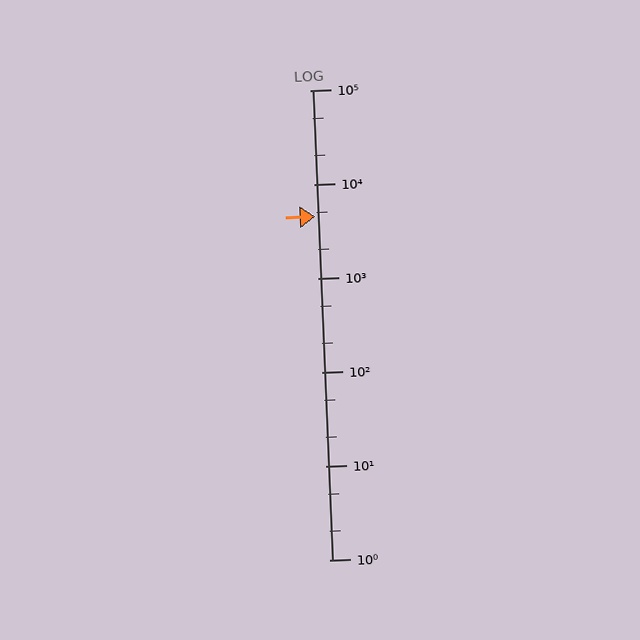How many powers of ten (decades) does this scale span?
The scale spans 5 decades, from 1 to 100000.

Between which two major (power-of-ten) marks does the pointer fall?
The pointer is between 1000 and 10000.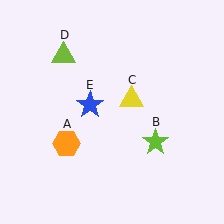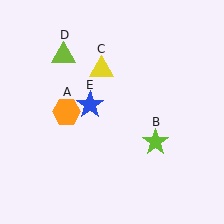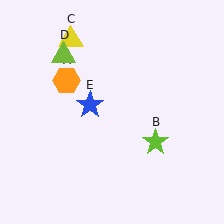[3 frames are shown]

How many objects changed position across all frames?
2 objects changed position: orange hexagon (object A), yellow triangle (object C).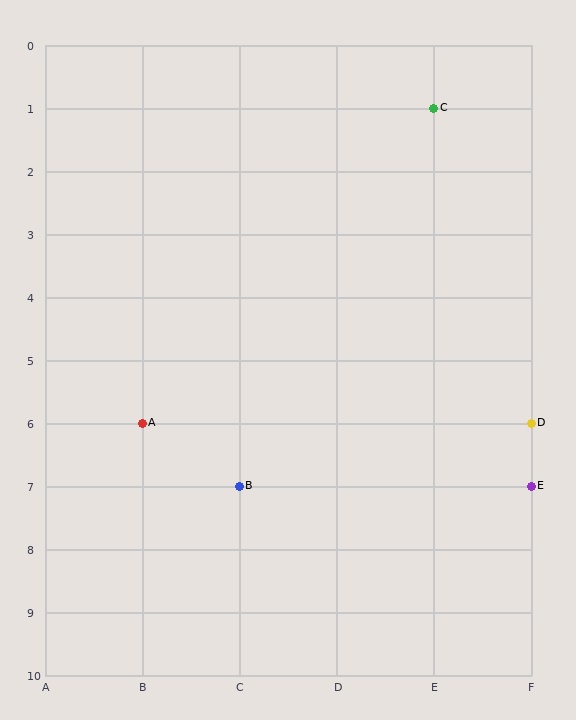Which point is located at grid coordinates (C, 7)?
Point B is at (C, 7).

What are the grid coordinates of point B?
Point B is at grid coordinates (C, 7).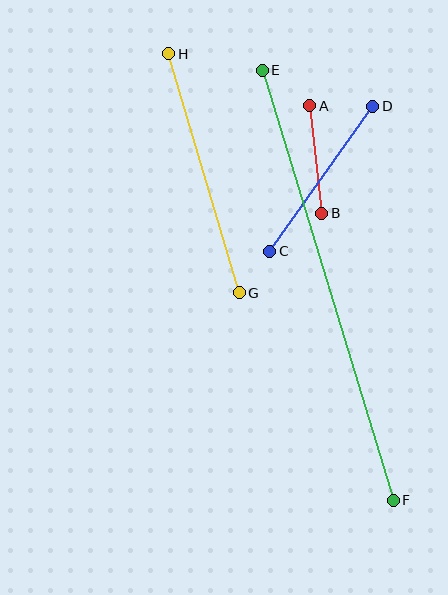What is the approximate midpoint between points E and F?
The midpoint is at approximately (328, 285) pixels.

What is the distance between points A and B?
The distance is approximately 108 pixels.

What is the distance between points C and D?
The distance is approximately 178 pixels.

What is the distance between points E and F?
The distance is approximately 449 pixels.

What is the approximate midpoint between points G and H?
The midpoint is at approximately (204, 173) pixels.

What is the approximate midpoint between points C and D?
The midpoint is at approximately (321, 179) pixels.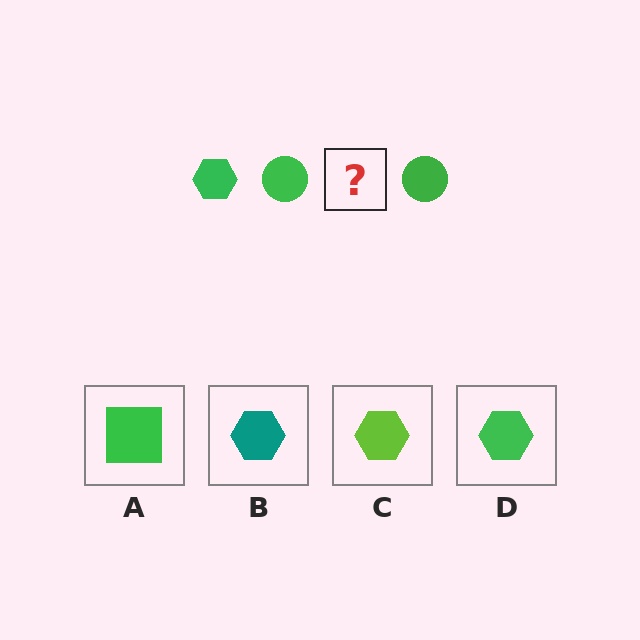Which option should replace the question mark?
Option D.